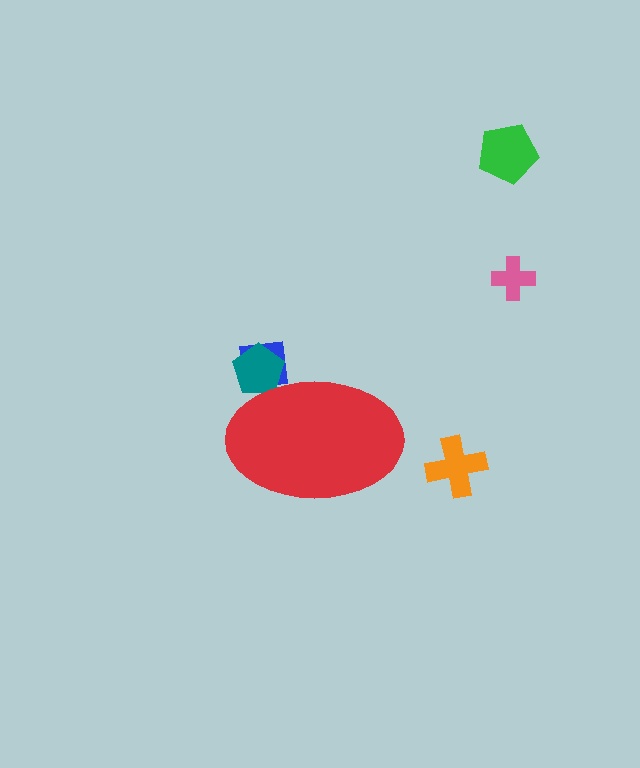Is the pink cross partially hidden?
No, the pink cross is fully visible.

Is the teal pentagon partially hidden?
Yes, the teal pentagon is partially hidden behind the red ellipse.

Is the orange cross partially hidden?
No, the orange cross is fully visible.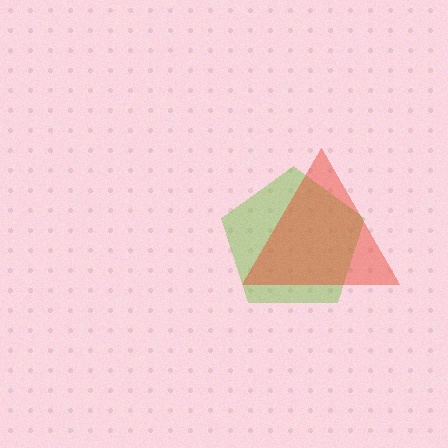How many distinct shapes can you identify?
There are 2 distinct shapes: a lime pentagon, a red triangle.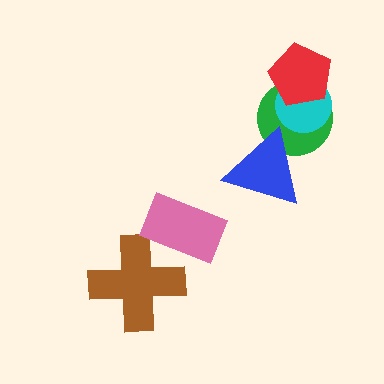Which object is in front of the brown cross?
The pink rectangle is in front of the brown cross.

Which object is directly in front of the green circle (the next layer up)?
The cyan circle is directly in front of the green circle.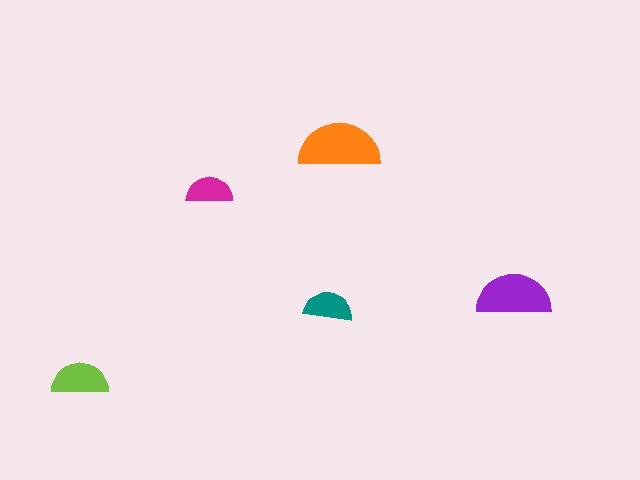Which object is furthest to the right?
The purple semicircle is rightmost.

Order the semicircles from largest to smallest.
the orange one, the purple one, the lime one, the teal one, the magenta one.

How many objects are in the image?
There are 5 objects in the image.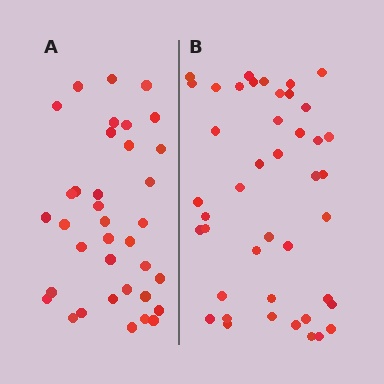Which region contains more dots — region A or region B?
Region B (the right region) has more dots.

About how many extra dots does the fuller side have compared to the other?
Region B has roughly 8 or so more dots than region A.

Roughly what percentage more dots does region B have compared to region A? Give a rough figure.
About 20% more.